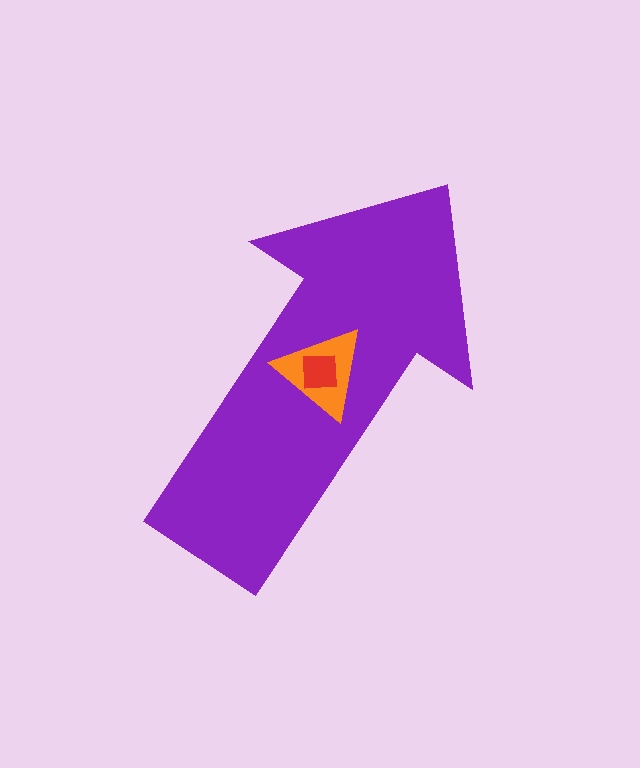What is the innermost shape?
The red square.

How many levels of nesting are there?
3.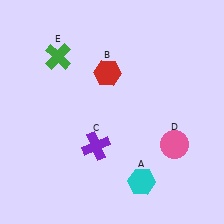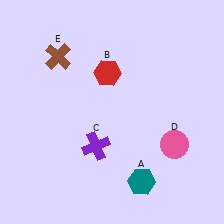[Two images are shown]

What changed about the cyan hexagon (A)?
In Image 1, A is cyan. In Image 2, it changed to teal.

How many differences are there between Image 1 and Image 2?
There are 2 differences between the two images.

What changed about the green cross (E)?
In Image 1, E is green. In Image 2, it changed to brown.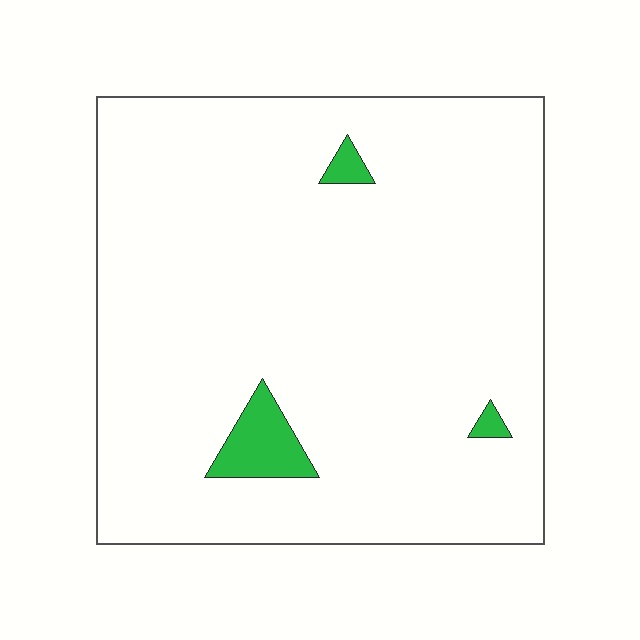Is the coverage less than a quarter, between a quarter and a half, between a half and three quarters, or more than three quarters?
Less than a quarter.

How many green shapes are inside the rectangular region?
3.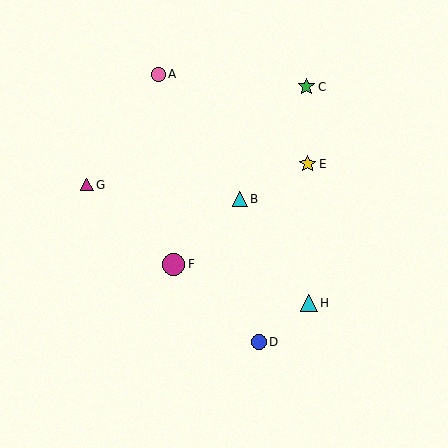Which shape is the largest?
The magenta circle (labeled F) is the largest.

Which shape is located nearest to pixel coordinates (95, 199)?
The magenta triangle (labeled G) at (87, 185) is nearest to that location.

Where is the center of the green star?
The center of the green star is at (306, 87).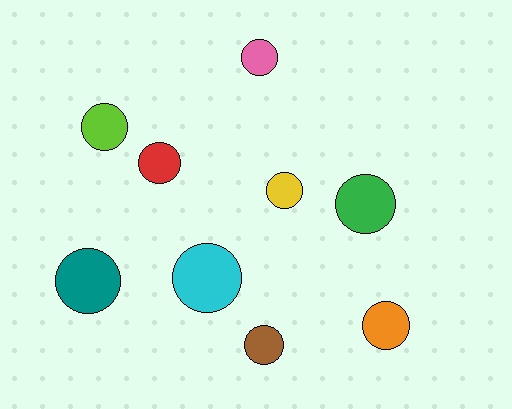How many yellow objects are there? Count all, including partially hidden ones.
There is 1 yellow object.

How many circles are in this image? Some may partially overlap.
There are 9 circles.